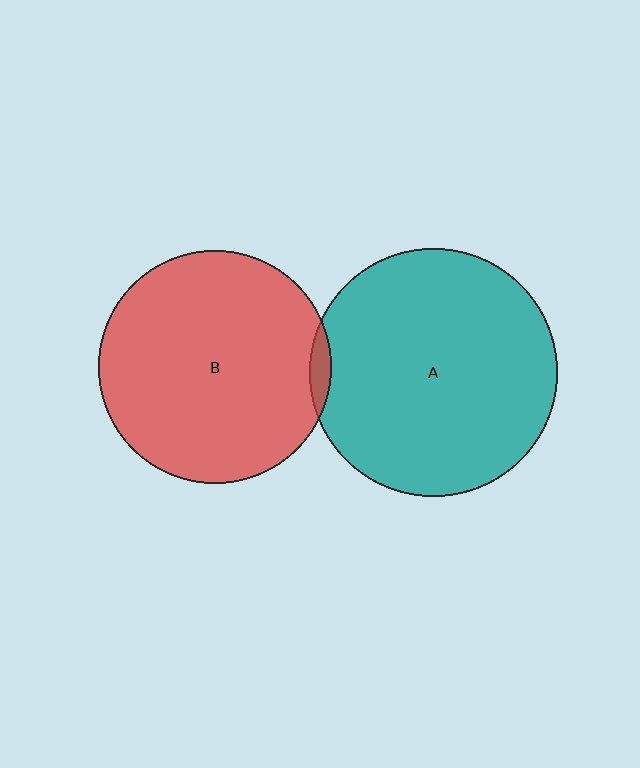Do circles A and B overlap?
Yes.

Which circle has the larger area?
Circle A (teal).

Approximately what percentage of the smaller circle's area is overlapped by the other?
Approximately 5%.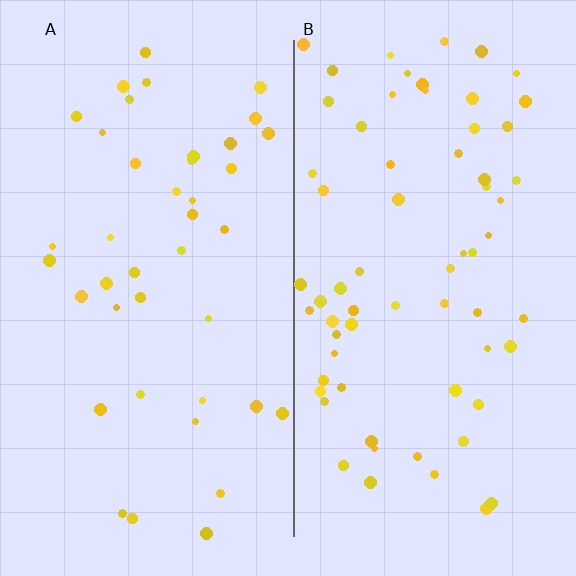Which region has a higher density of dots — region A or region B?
B (the right).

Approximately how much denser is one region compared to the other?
Approximately 1.7× — region B over region A.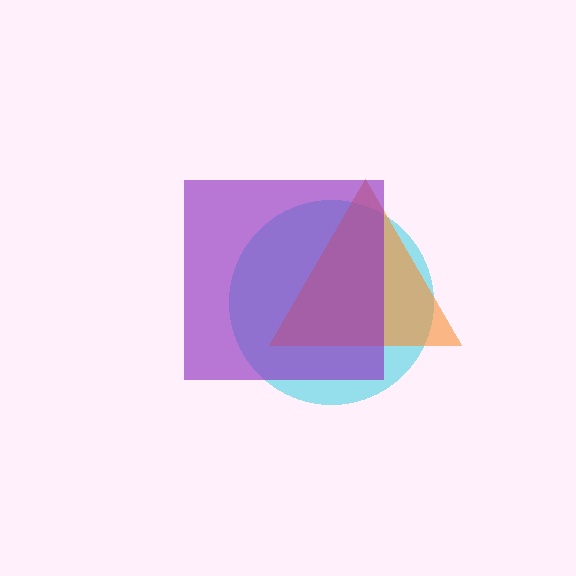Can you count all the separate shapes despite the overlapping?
Yes, there are 3 separate shapes.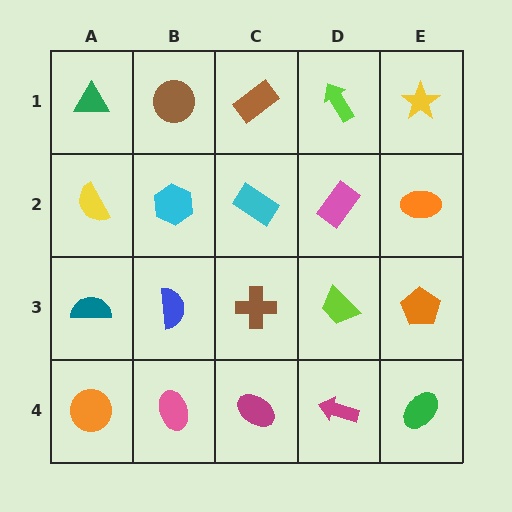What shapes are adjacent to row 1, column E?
An orange ellipse (row 2, column E), a lime arrow (row 1, column D).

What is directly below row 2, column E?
An orange pentagon.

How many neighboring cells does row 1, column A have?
2.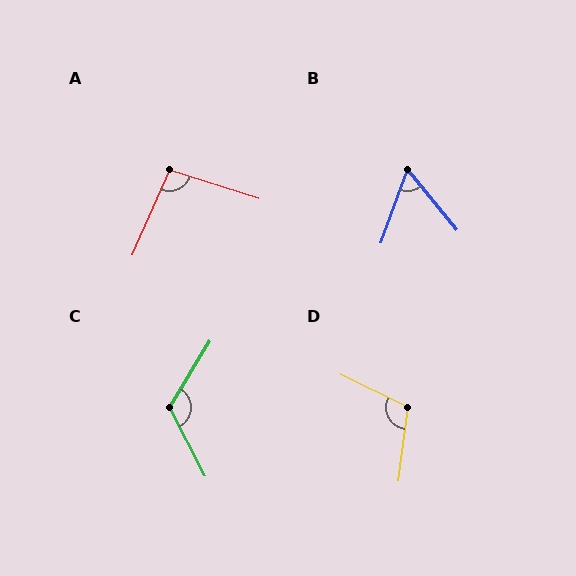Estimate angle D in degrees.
Approximately 108 degrees.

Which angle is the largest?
C, at approximately 121 degrees.